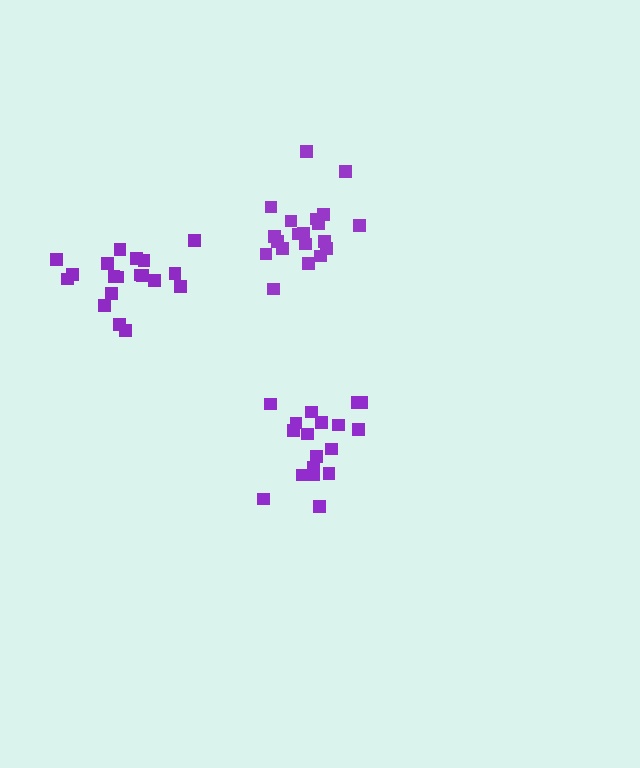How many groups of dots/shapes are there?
There are 3 groups.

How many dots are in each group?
Group 1: 18 dots, Group 2: 19 dots, Group 3: 20 dots (57 total).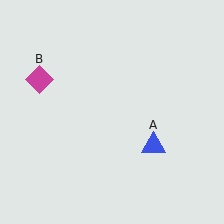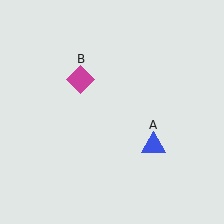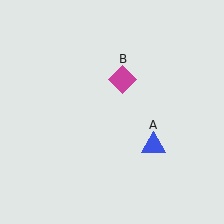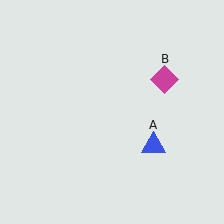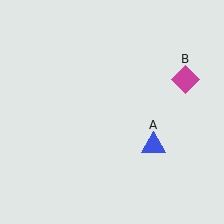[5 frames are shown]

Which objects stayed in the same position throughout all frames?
Blue triangle (object A) remained stationary.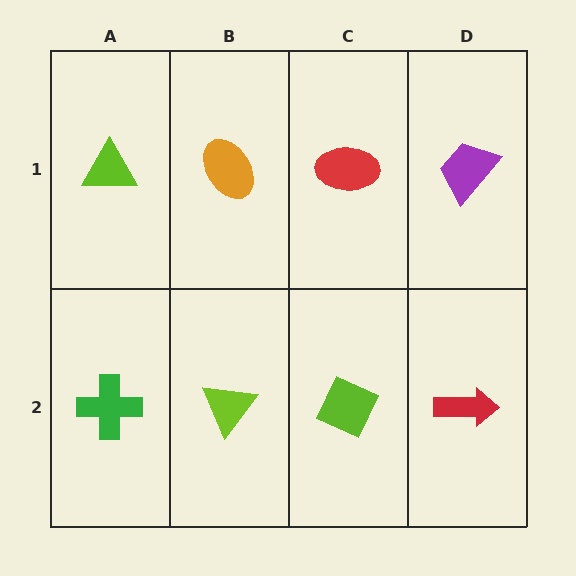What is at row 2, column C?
A lime diamond.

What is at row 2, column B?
A lime triangle.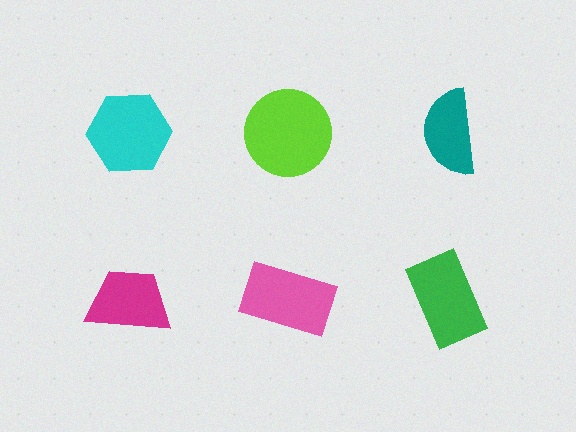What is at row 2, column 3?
A green rectangle.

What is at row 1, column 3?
A teal semicircle.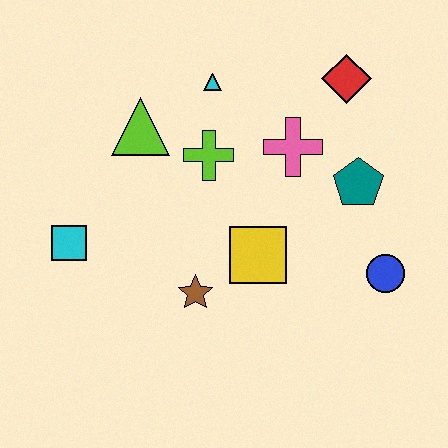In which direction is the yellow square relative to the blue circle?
The yellow square is to the left of the blue circle.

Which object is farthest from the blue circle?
The cyan square is farthest from the blue circle.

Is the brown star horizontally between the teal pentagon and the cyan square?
Yes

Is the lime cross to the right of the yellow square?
No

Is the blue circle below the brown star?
No